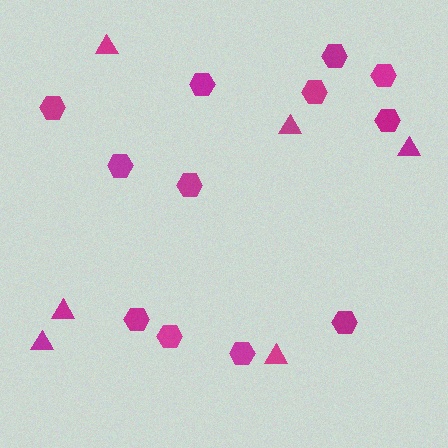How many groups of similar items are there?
There are 2 groups: one group of hexagons (12) and one group of triangles (6).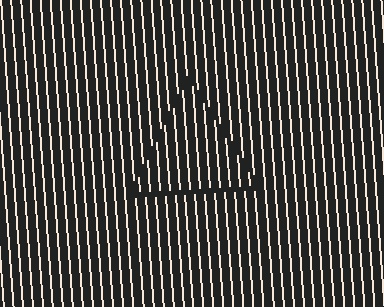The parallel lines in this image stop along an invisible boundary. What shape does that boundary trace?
An illusory triangle. The interior of the shape contains the same grating, shifted by half a period — the contour is defined by the phase discontinuity where line-ends from the inner and outer gratings abut.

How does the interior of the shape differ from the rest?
The interior of the shape contains the same grating, shifted by half a period — the contour is defined by the phase discontinuity where line-ends from the inner and outer gratings abut.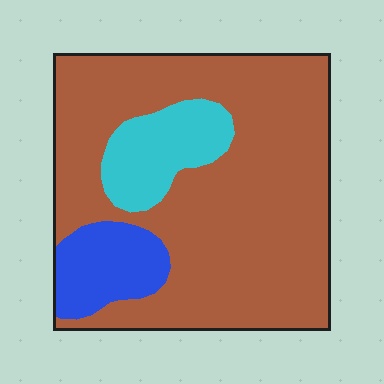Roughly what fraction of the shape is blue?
Blue takes up about one eighth (1/8) of the shape.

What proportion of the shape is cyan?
Cyan covers roughly 10% of the shape.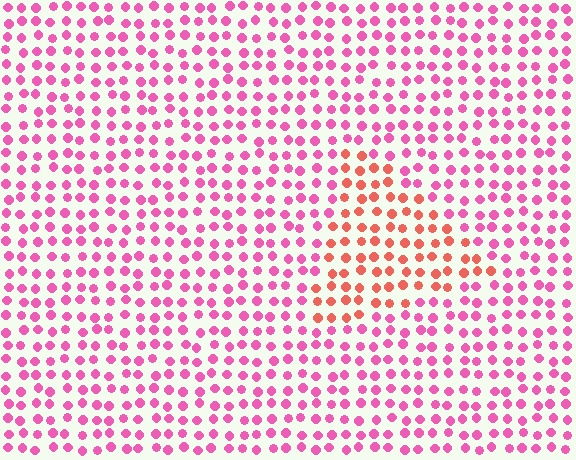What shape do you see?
I see a triangle.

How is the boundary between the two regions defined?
The boundary is defined purely by a slight shift in hue (about 40 degrees). Spacing, size, and orientation are identical on both sides.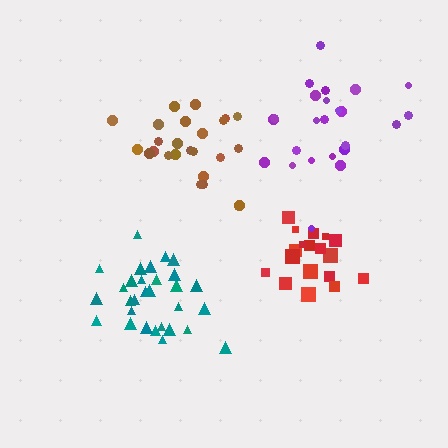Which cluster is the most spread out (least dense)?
Purple.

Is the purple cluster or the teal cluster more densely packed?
Teal.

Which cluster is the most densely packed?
Red.